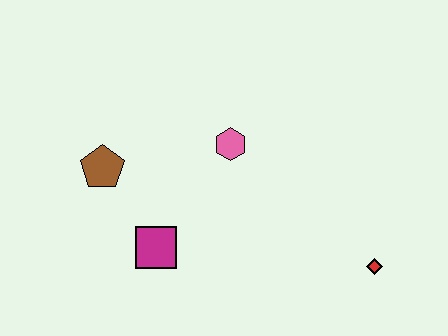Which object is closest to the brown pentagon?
The magenta square is closest to the brown pentagon.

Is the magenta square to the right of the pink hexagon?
No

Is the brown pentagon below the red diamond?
No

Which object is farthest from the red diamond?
The brown pentagon is farthest from the red diamond.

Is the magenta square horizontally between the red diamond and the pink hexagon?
No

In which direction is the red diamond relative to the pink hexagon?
The red diamond is to the right of the pink hexagon.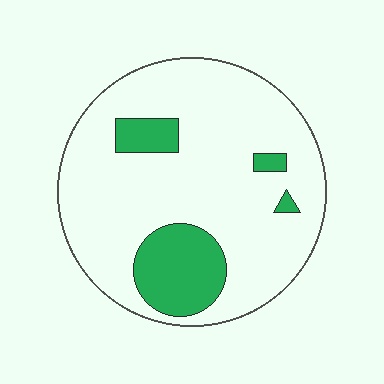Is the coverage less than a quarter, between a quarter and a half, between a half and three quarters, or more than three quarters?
Less than a quarter.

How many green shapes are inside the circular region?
4.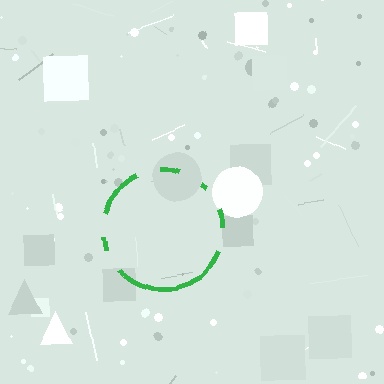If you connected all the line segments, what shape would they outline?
They would outline a circle.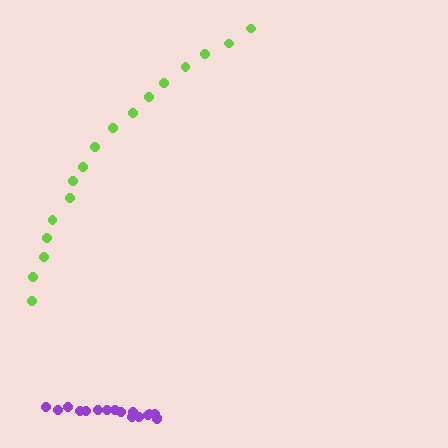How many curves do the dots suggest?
There are 2 distinct paths.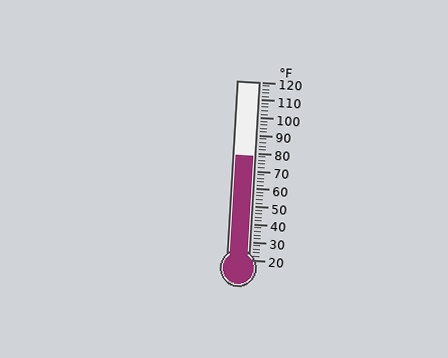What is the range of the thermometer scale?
The thermometer scale ranges from 20°F to 120°F.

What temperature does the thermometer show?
The thermometer shows approximately 78°F.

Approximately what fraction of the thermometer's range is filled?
The thermometer is filled to approximately 60% of its range.